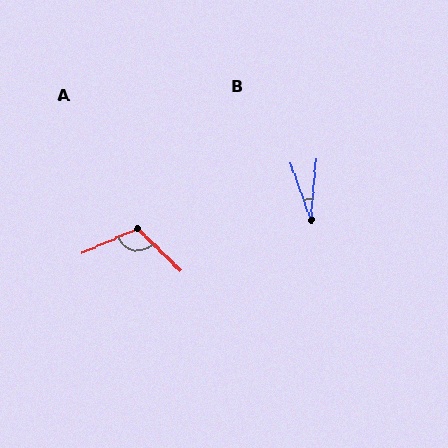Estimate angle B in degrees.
Approximately 24 degrees.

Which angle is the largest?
A, at approximately 112 degrees.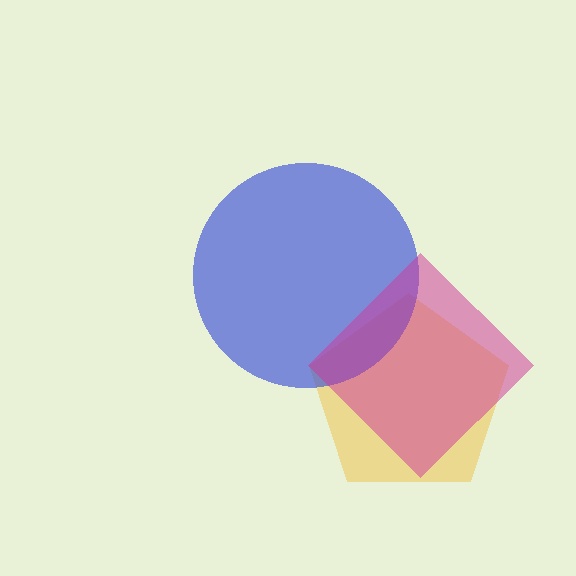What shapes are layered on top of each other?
The layered shapes are: a yellow pentagon, a blue circle, a magenta diamond.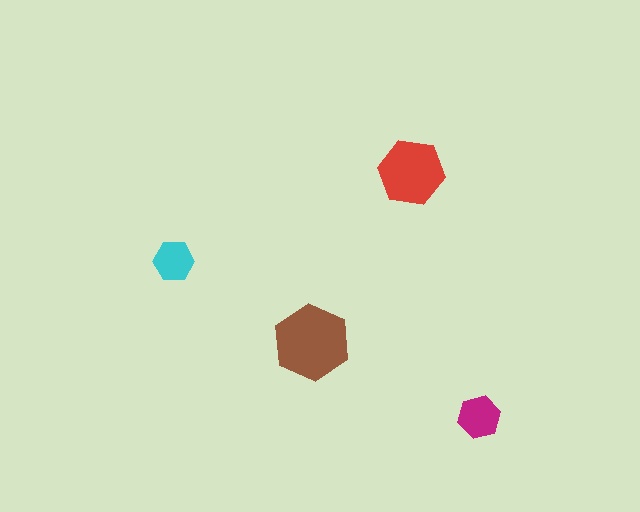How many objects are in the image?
There are 4 objects in the image.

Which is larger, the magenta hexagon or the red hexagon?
The red one.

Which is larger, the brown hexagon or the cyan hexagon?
The brown one.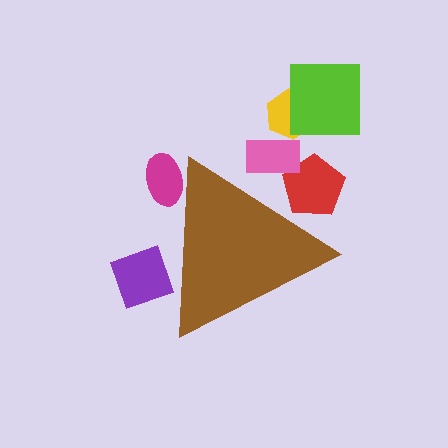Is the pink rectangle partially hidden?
Yes, the pink rectangle is partially hidden behind the brown triangle.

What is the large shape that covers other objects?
A brown triangle.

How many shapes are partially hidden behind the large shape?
4 shapes are partially hidden.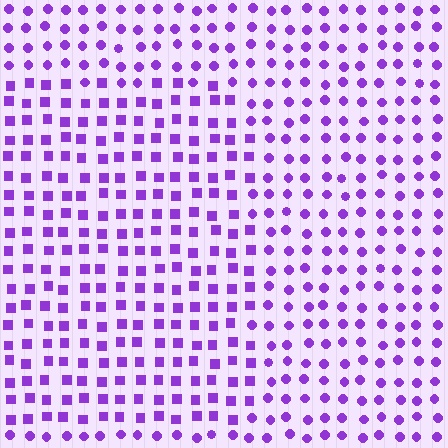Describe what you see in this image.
The image is filled with small purple elements arranged in a uniform grid. A rectangle-shaped region contains squares, while the surrounding area contains circles. The boundary is defined purely by the change in element shape.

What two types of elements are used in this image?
The image uses squares inside the rectangle region and circles outside it.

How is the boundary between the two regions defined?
The boundary is defined by a change in element shape: squares inside vs. circles outside. All elements share the same color and spacing.